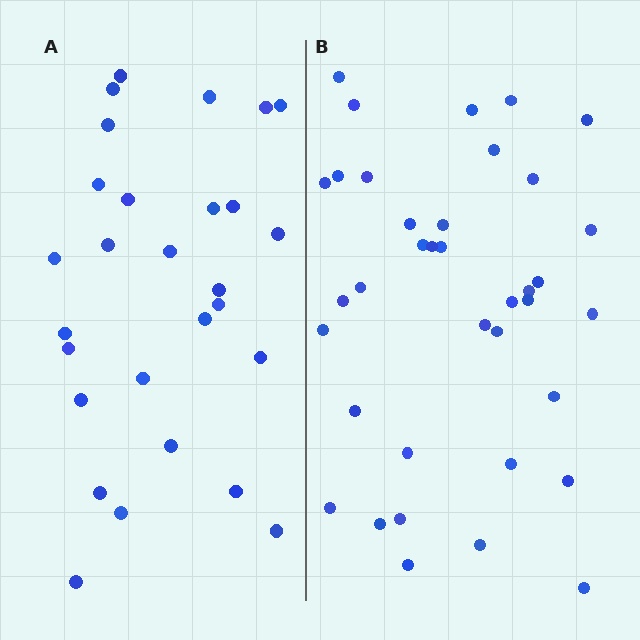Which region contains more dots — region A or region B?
Region B (the right region) has more dots.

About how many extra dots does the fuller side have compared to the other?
Region B has roughly 8 or so more dots than region A.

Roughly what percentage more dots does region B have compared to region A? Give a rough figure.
About 30% more.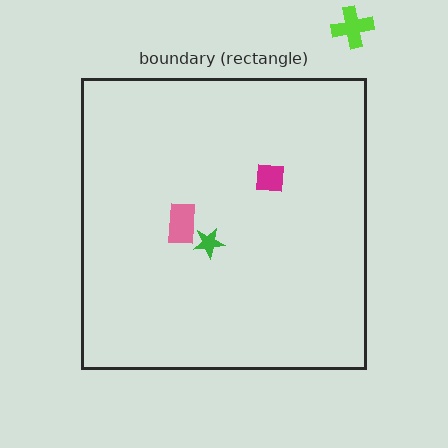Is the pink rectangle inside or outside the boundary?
Inside.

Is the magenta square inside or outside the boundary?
Inside.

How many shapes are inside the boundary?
3 inside, 1 outside.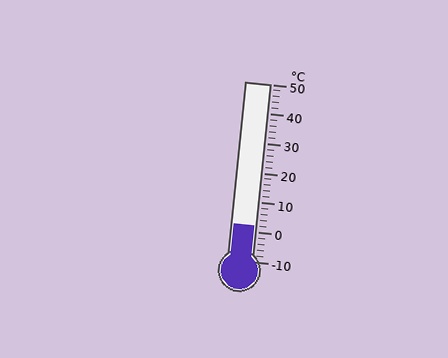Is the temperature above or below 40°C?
The temperature is below 40°C.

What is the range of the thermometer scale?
The thermometer scale ranges from -10°C to 50°C.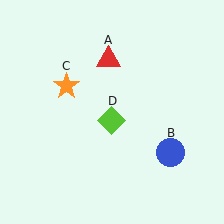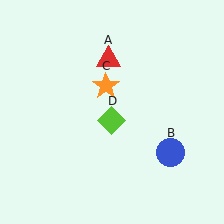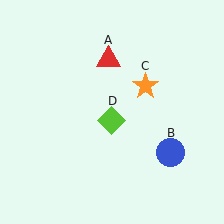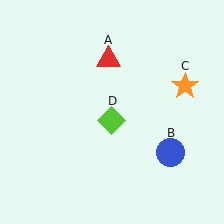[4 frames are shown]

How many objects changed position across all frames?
1 object changed position: orange star (object C).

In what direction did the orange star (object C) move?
The orange star (object C) moved right.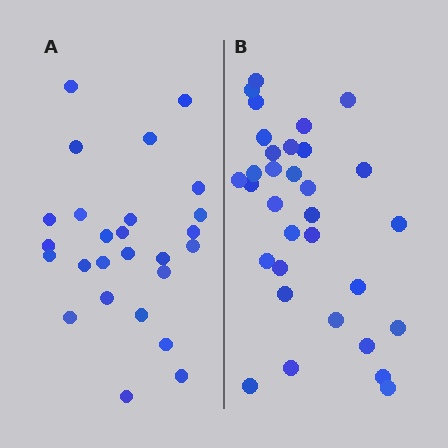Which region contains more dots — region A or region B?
Region B (the right region) has more dots.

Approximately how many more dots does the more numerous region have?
Region B has about 6 more dots than region A.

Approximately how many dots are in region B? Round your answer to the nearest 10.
About 30 dots. (The exact count is 32, which rounds to 30.)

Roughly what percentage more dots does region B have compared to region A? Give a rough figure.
About 25% more.